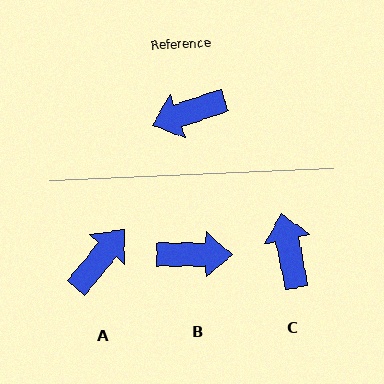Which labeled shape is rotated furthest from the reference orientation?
B, about 161 degrees away.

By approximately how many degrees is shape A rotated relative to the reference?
Approximately 148 degrees clockwise.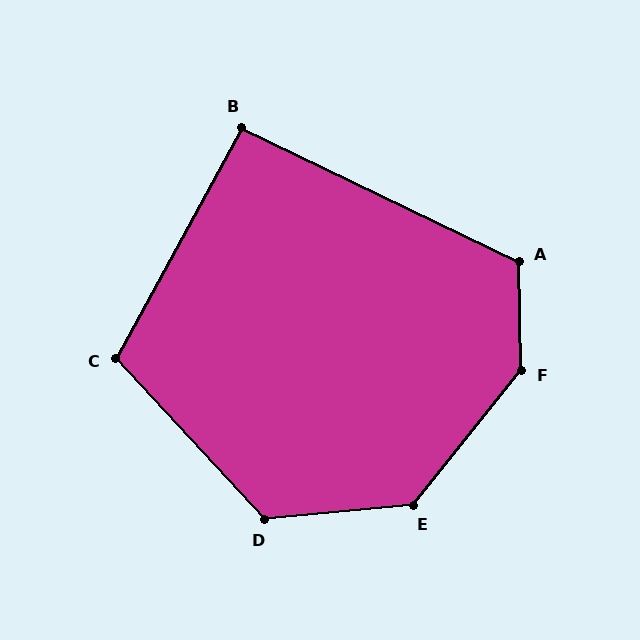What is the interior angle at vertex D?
Approximately 127 degrees (obtuse).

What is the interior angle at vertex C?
Approximately 109 degrees (obtuse).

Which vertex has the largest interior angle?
F, at approximately 140 degrees.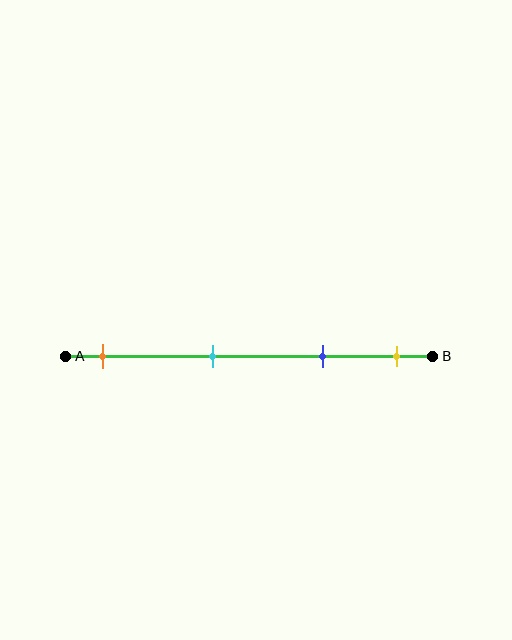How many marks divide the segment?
There are 4 marks dividing the segment.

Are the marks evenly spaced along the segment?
No, the marks are not evenly spaced.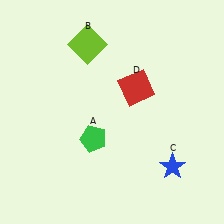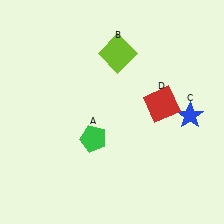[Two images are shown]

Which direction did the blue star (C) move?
The blue star (C) moved up.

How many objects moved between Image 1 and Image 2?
3 objects moved between the two images.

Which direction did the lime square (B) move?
The lime square (B) moved right.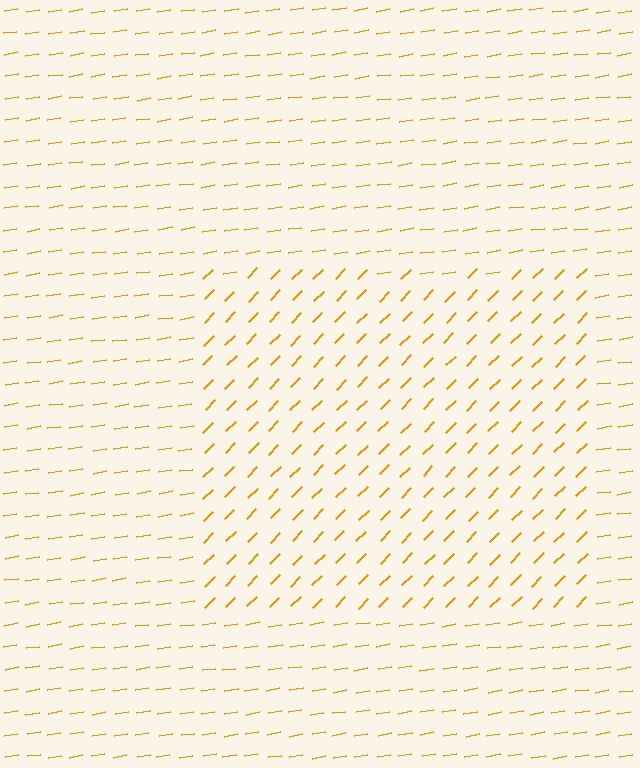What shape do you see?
I see a rectangle.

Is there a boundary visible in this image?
Yes, there is a texture boundary formed by a change in line orientation.